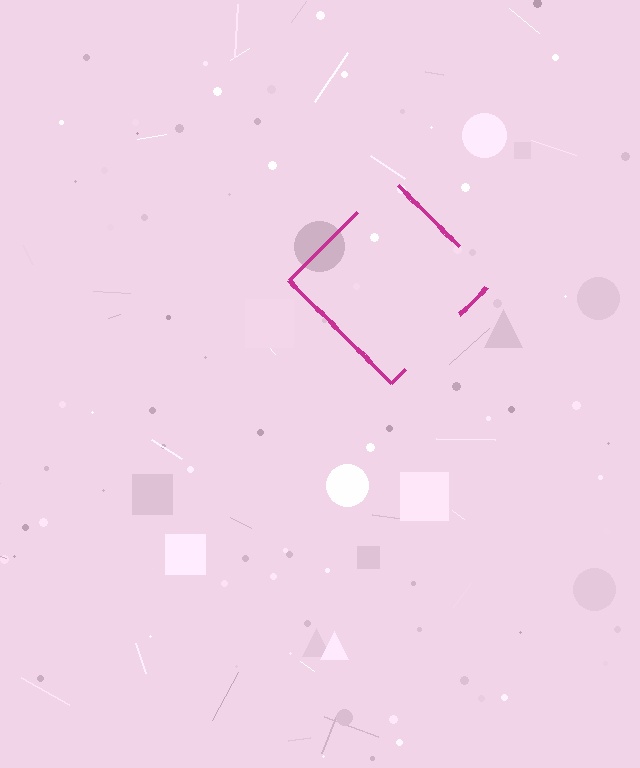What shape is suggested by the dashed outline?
The dashed outline suggests a diamond.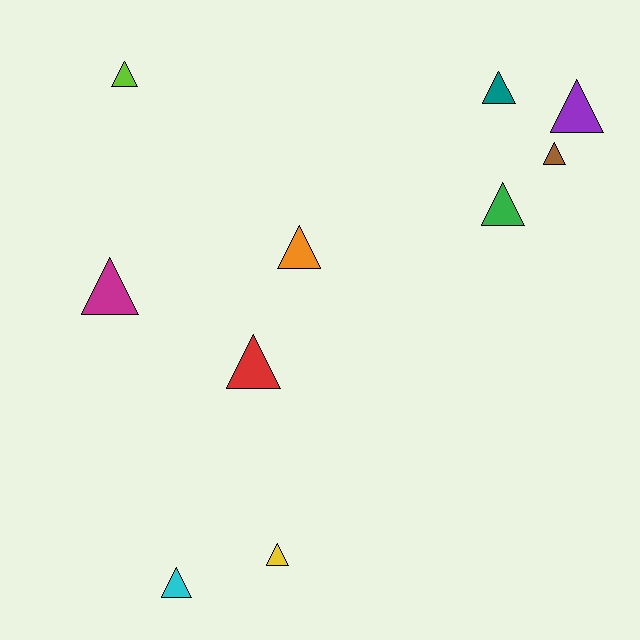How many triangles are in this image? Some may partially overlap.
There are 10 triangles.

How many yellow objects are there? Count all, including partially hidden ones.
There is 1 yellow object.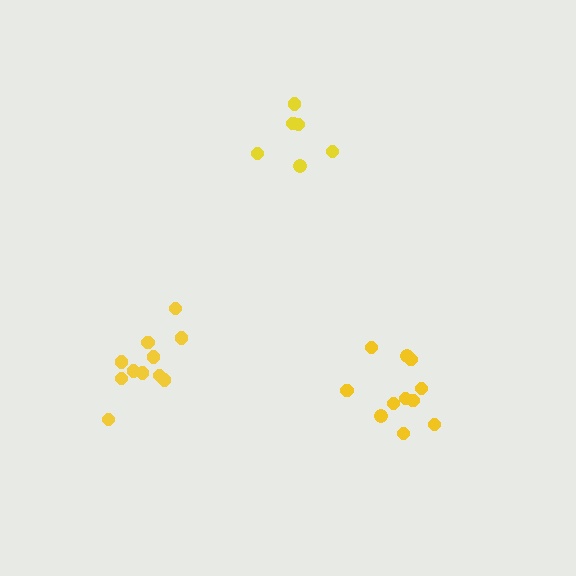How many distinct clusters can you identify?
There are 3 distinct clusters.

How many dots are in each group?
Group 1: 6 dots, Group 2: 11 dots, Group 3: 11 dots (28 total).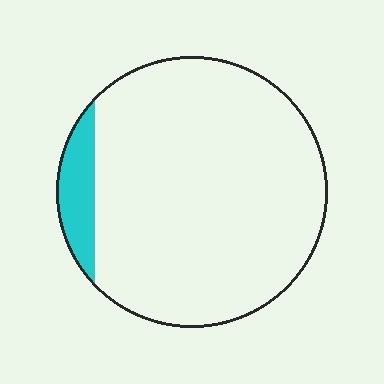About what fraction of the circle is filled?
About one tenth (1/10).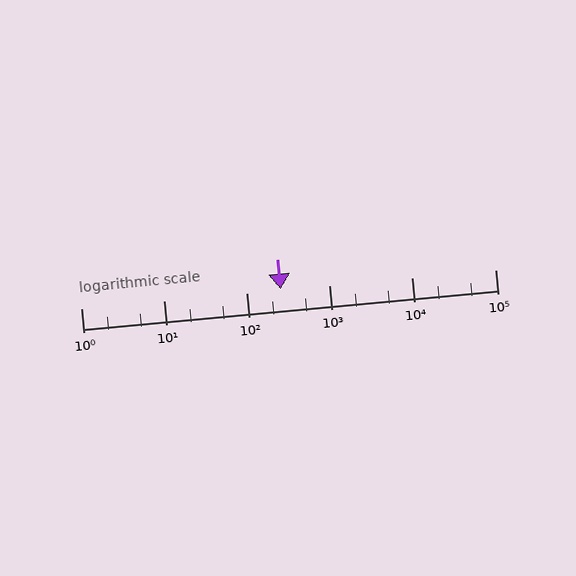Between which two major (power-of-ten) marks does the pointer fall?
The pointer is between 100 and 1000.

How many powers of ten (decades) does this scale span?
The scale spans 5 decades, from 1 to 100000.